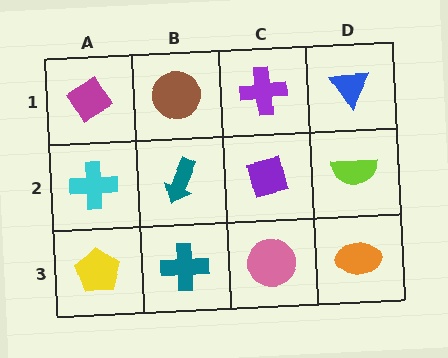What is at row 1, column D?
A blue triangle.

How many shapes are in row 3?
4 shapes.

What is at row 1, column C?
A purple cross.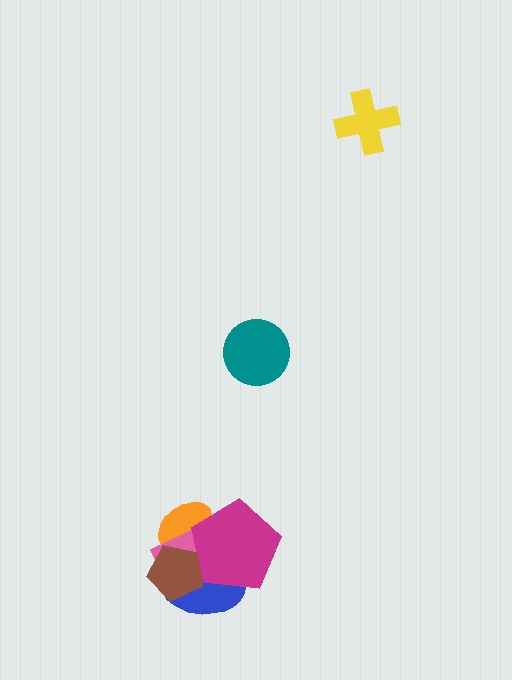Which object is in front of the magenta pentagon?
The brown pentagon is in front of the magenta pentagon.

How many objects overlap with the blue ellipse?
4 objects overlap with the blue ellipse.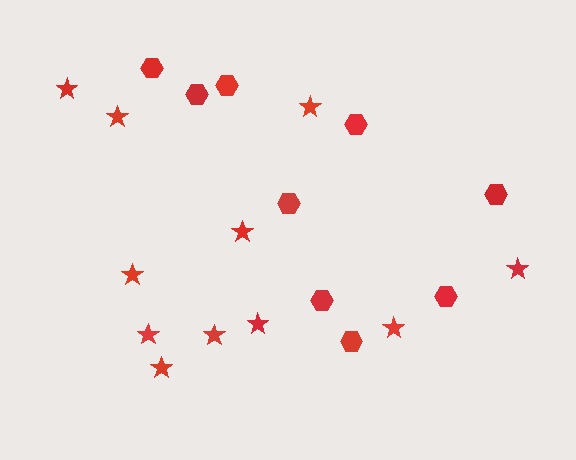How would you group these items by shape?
There are 2 groups: one group of stars (11) and one group of hexagons (9).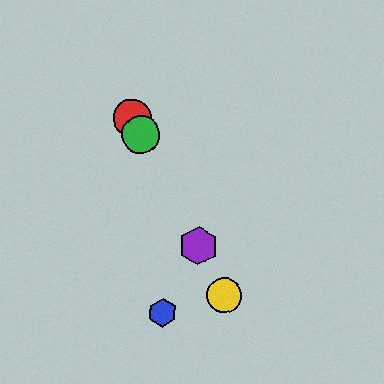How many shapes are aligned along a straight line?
4 shapes (the red circle, the green circle, the yellow circle, the purple hexagon) are aligned along a straight line.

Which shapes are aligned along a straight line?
The red circle, the green circle, the yellow circle, the purple hexagon are aligned along a straight line.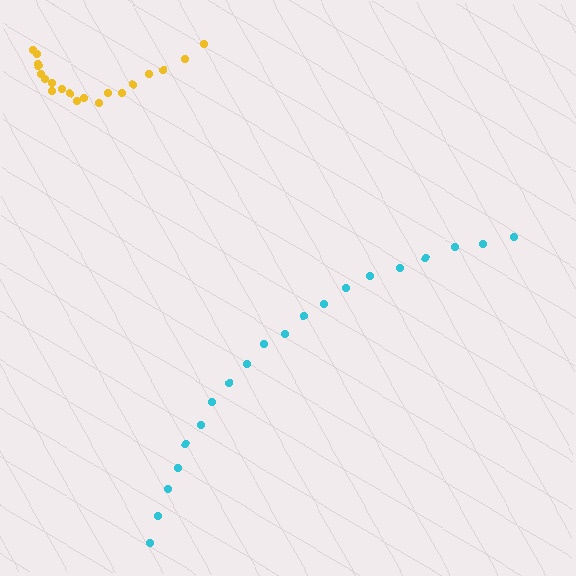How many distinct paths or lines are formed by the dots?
There are 2 distinct paths.